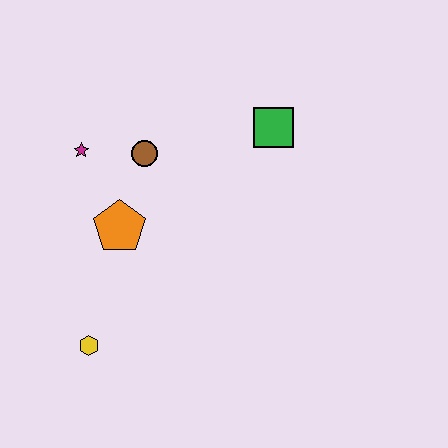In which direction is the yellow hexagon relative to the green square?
The yellow hexagon is below the green square.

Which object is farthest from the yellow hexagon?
The green square is farthest from the yellow hexagon.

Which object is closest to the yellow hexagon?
The orange pentagon is closest to the yellow hexagon.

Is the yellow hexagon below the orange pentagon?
Yes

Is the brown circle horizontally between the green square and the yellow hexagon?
Yes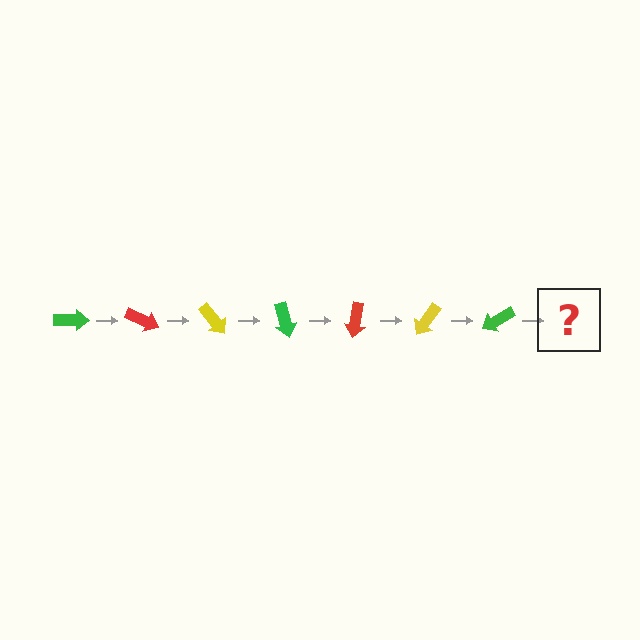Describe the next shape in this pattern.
It should be a red arrow, rotated 175 degrees from the start.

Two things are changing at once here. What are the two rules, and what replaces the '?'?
The two rules are that it rotates 25 degrees each step and the color cycles through green, red, and yellow. The '?' should be a red arrow, rotated 175 degrees from the start.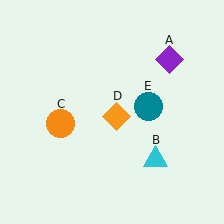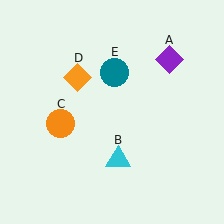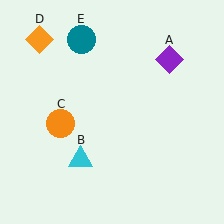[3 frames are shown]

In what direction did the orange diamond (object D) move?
The orange diamond (object D) moved up and to the left.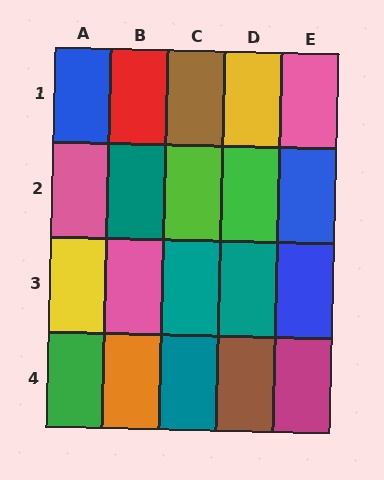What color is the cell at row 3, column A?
Yellow.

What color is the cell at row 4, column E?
Magenta.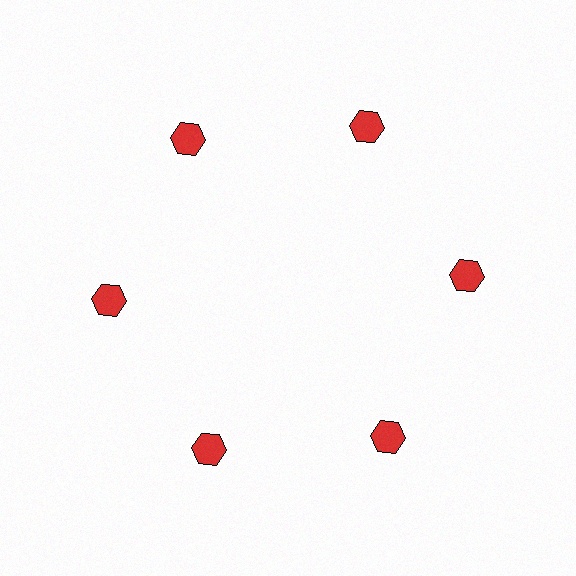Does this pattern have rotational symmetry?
Yes, this pattern has 6-fold rotational symmetry. It looks the same after rotating 60 degrees around the center.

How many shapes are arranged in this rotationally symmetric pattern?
There are 6 shapes, arranged in 6 groups of 1.